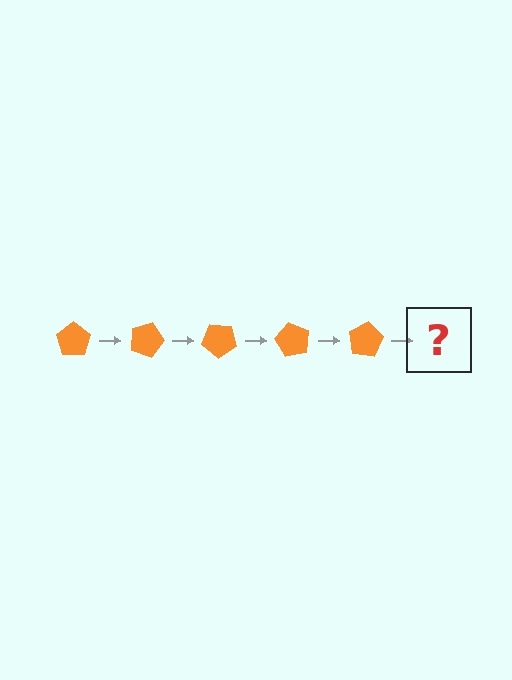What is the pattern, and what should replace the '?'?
The pattern is that the pentagon rotates 20 degrees each step. The '?' should be an orange pentagon rotated 100 degrees.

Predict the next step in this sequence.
The next step is an orange pentagon rotated 100 degrees.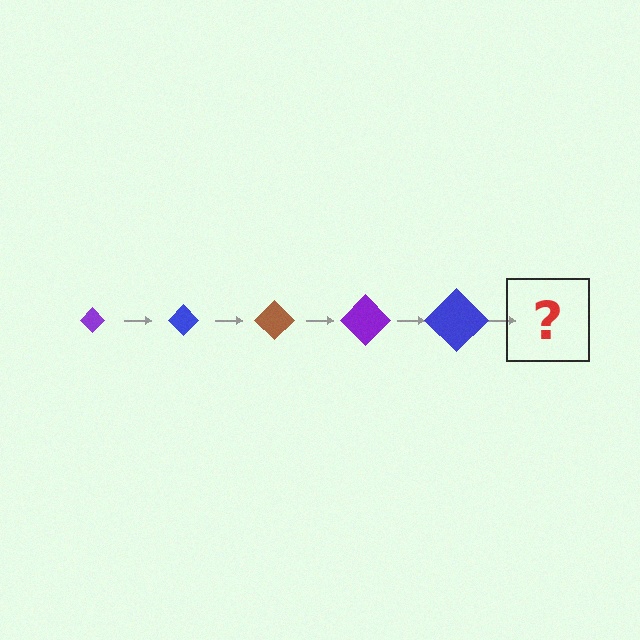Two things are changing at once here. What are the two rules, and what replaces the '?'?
The two rules are that the diamond grows larger each step and the color cycles through purple, blue, and brown. The '?' should be a brown diamond, larger than the previous one.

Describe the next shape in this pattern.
It should be a brown diamond, larger than the previous one.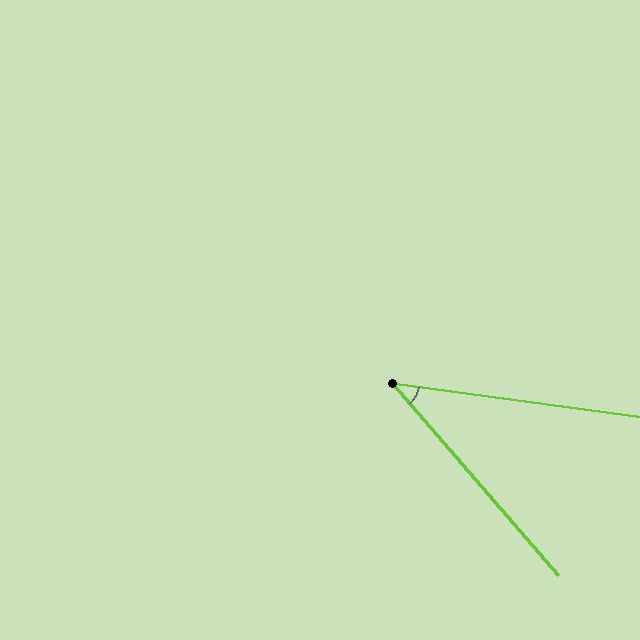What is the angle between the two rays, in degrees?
Approximately 41 degrees.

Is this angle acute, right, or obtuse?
It is acute.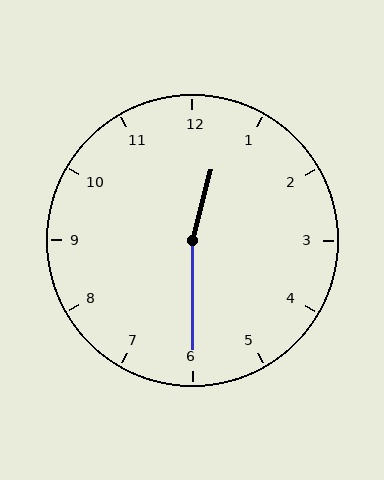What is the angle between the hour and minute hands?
Approximately 165 degrees.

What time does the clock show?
12:30.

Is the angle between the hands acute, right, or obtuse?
It is obtuse.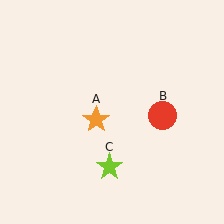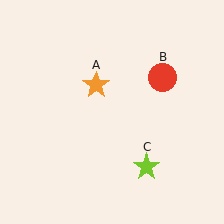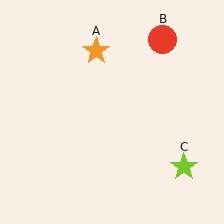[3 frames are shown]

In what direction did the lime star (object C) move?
The lime star (object C) moved right.